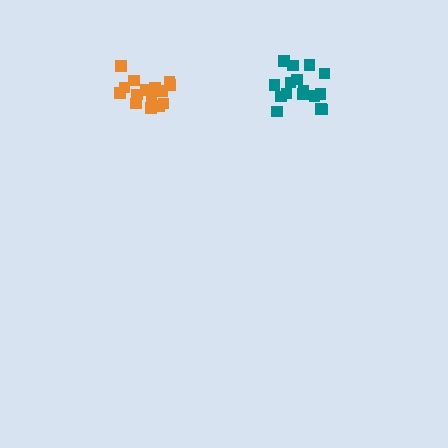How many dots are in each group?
Group 1: 16 dots, Group 2: 15 dots (31 total).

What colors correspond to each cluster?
The clusters are colored: teal, orange.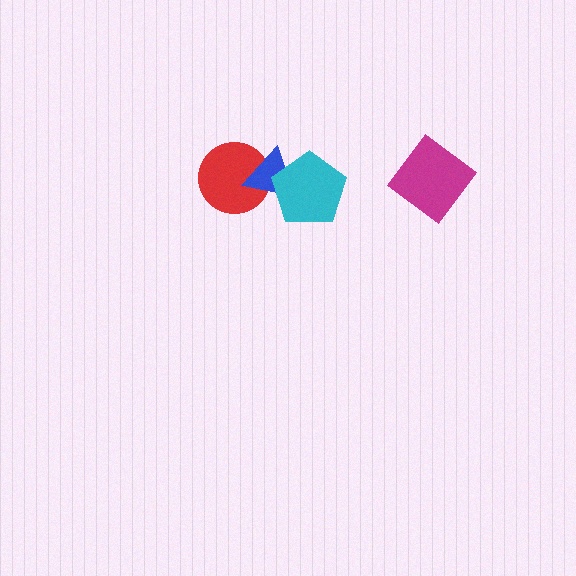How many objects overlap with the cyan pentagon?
1 object overlaps with the cyan pentagon.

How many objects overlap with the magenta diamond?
0 objects overlap with the magenta diamond.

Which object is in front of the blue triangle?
The cyan pentagon is in front of the blue triangle.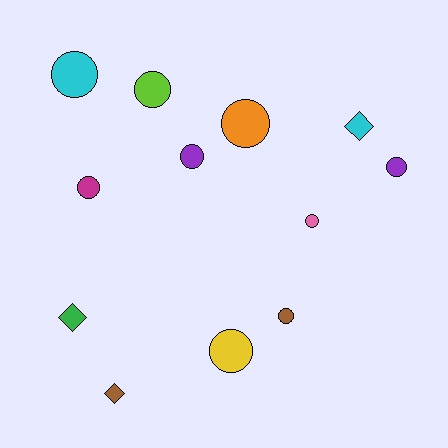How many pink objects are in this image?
There is 1 pink object.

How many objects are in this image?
There are 12 objects.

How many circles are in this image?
There are 9 circles.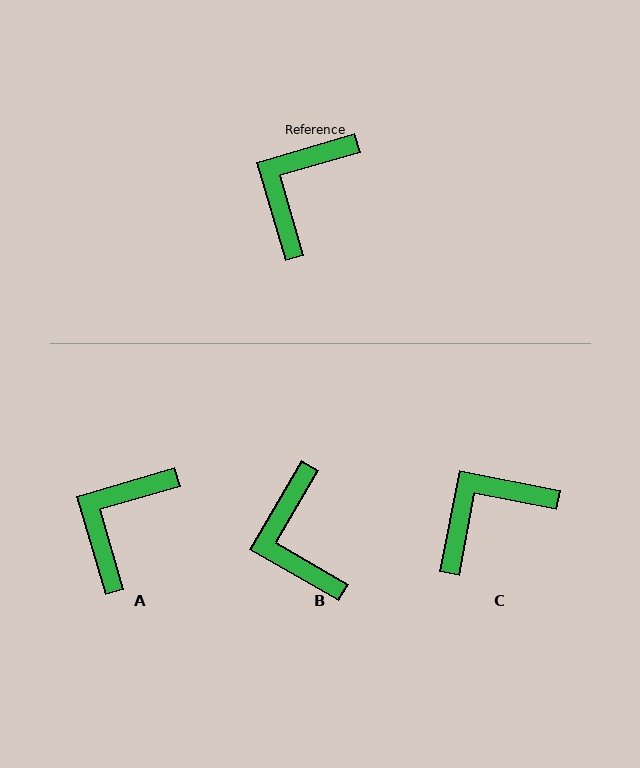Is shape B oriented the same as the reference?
No, it is off by about 44 degrees.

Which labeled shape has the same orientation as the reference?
A.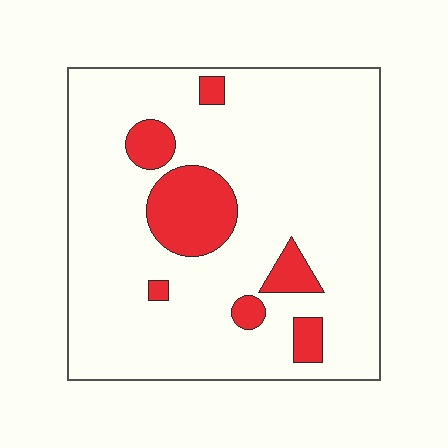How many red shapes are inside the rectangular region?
7.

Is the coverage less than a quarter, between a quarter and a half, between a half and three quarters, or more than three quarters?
Less than a quarter.